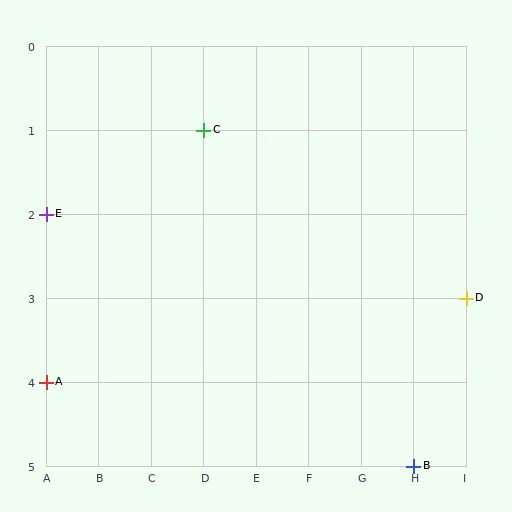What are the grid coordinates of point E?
Point E is at grid coordinates (A, 2).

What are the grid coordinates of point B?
Point B is at grid coordinates (H, 5).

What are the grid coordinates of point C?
Point C is at grid coordinates (D, 1).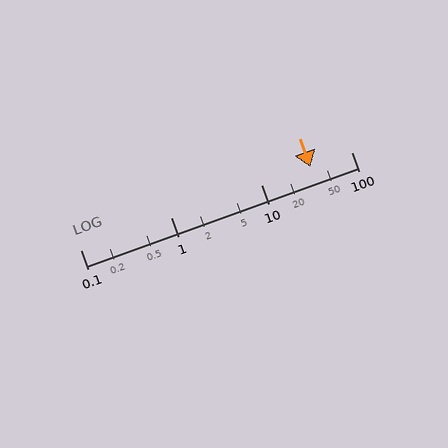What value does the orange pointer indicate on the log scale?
The pointer indicates approximately 35.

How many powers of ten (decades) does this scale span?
The scale spans 3 decades, from 0.1 to 100.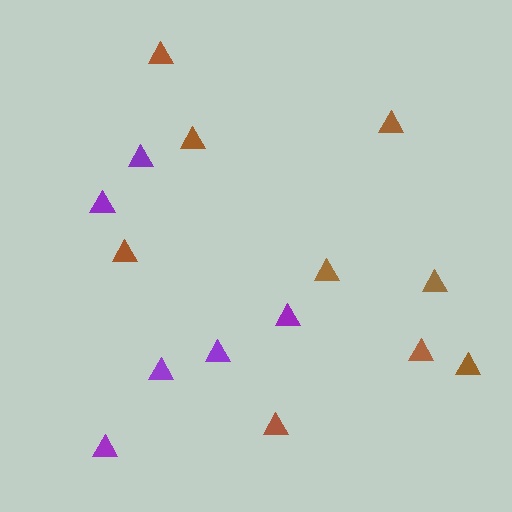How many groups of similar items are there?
There are 2 groups: one group of brown triangles (9) and one group of purple triangles (6).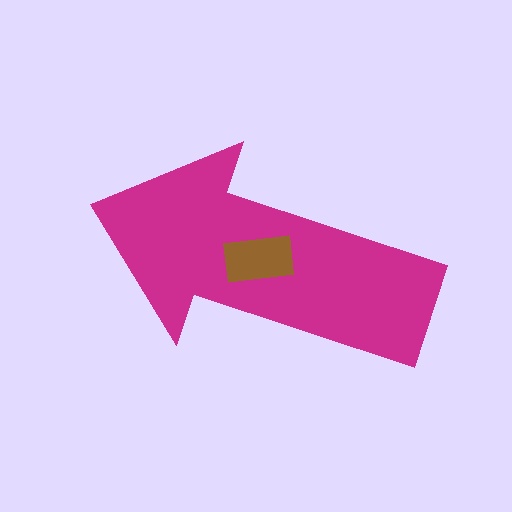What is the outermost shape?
The magenta arrow.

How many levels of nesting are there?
2.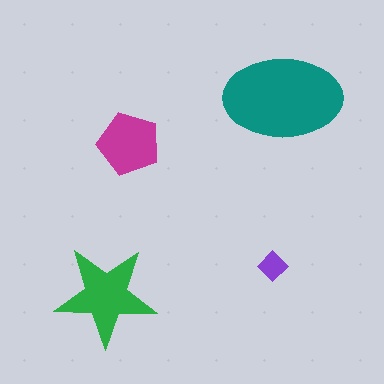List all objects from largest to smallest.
The teal ellipse, the green star, the magenta pentagon, the purple diamond.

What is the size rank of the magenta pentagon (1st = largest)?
3rd.